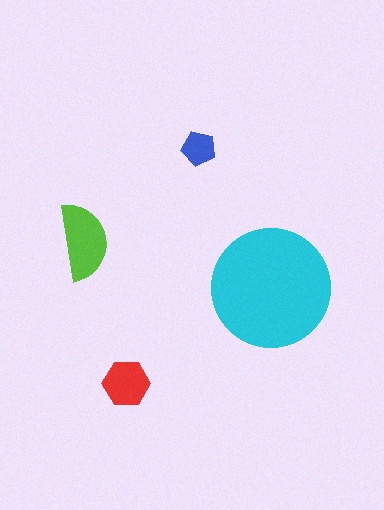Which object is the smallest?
The blue pentagon.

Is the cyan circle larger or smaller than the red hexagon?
Larger.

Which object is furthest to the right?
The cyan circle is rightmost.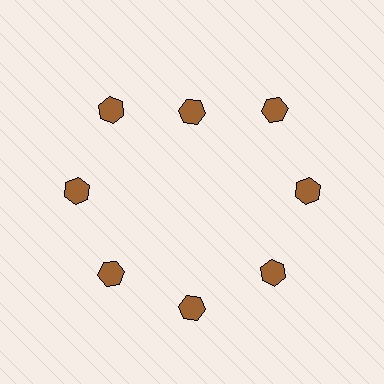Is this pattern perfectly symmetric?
No. The 8 brown hexagons are arranged in a ring, but one element near the 12 o'clock position is pulled inward toward the center, breaking the 8-fold rotational symmetry.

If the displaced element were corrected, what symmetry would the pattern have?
It would have 8-fold rotational symmetry — the pattern would map onto itself every 45 degrees.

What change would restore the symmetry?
The symmetry would be restored by moving it outward, back onto the ring so that all 8 hexagons sit at equal angles and equal distance from the center.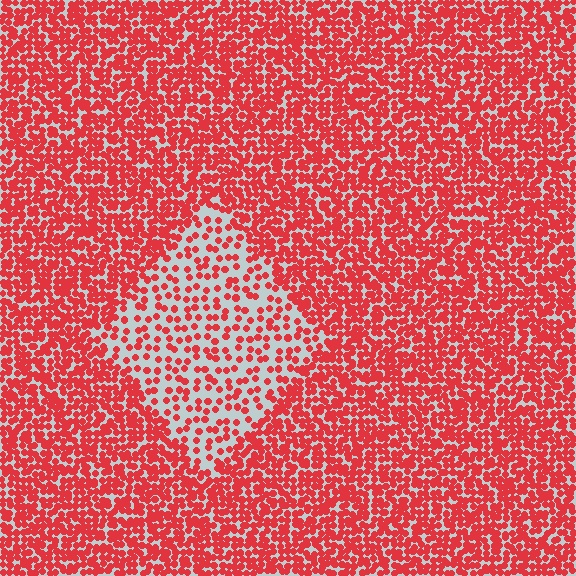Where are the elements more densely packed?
The elements are more densely packed outside the diamond boundary.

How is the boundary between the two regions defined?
The boundary is defined by a change in element density (approximately 2.3x ratio). All elements are the same color, size, and shape.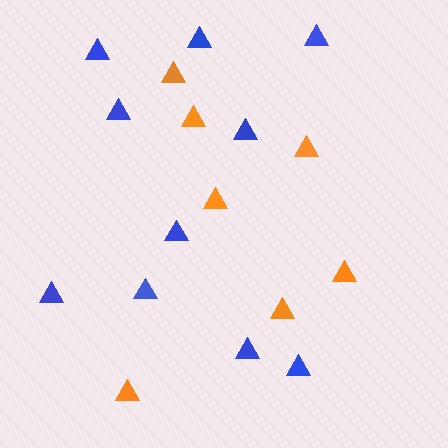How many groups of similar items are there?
There are 2 groups: one group of blue triangles (10) and one group of orange triangles (7).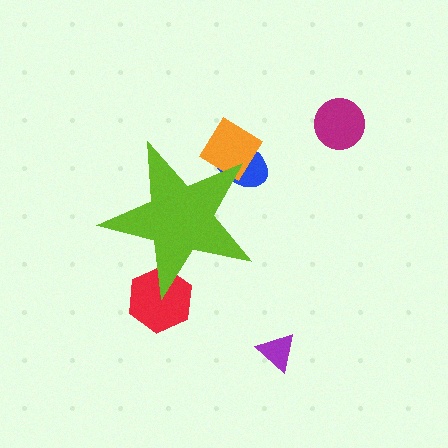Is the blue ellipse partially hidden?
Yes, the blue ellipse is partially hidden behind the lime star.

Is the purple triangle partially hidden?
No, the purple triangle is fully visible.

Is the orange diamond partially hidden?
Yes, the orange diamond is partially hidden behind the lime star.